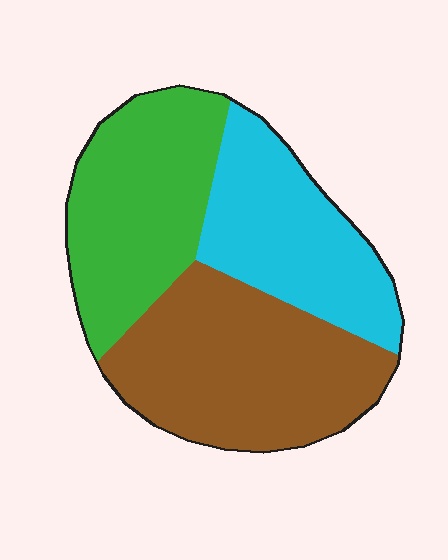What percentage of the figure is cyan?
Cyan covers about 30% of the figure.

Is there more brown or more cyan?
Brown.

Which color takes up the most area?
Brown, at roughly 40%.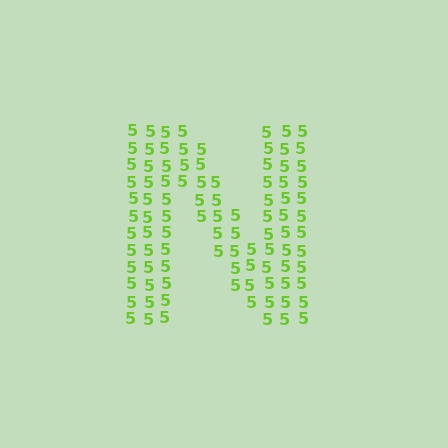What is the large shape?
The large shape is the letter N.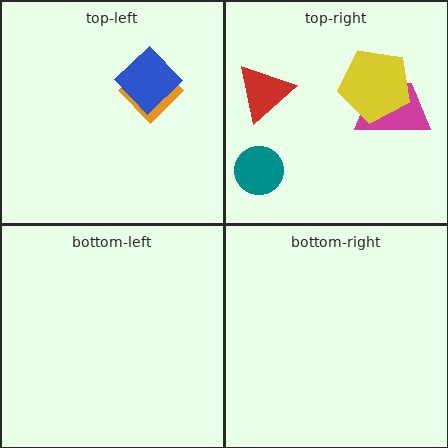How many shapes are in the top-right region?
4.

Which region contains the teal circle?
The top-right region.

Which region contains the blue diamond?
The top-left region.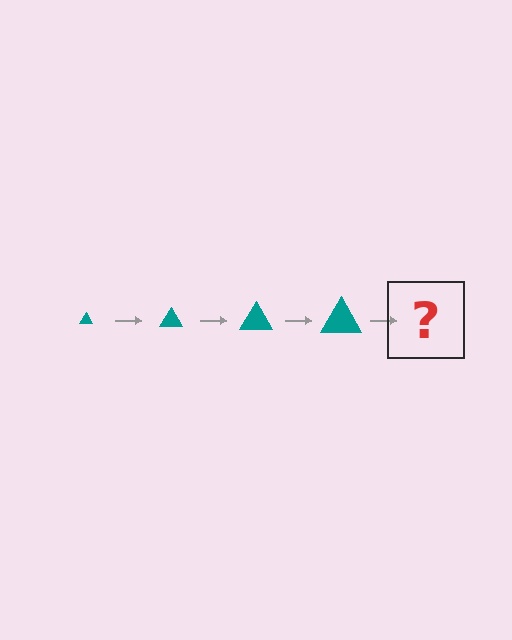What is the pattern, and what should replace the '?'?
The pattern is that the triangle gets progressively larger each step. The '?' should be a teal triangle, larger than the previous one.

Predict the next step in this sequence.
The next step is a teal triangle, larger than the previous one.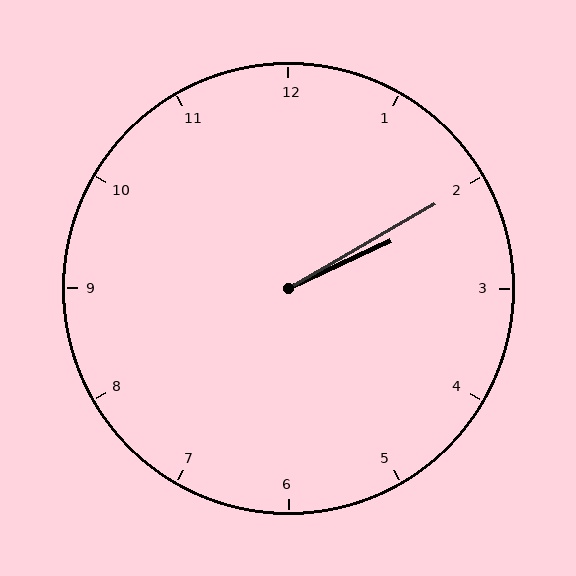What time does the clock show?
2:10.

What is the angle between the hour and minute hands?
Approximately 5 degrees.